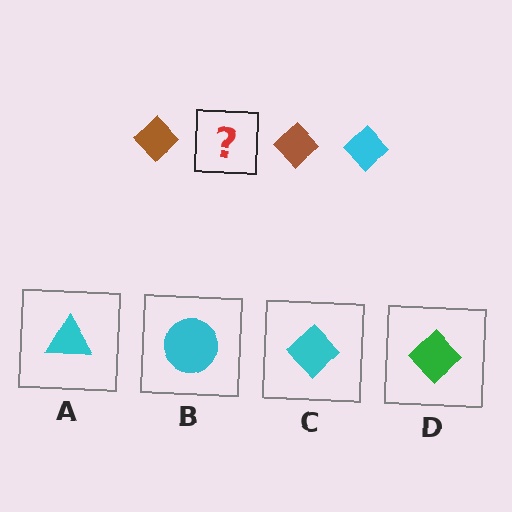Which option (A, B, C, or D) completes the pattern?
C.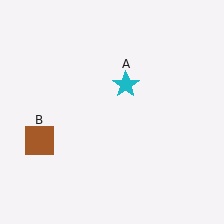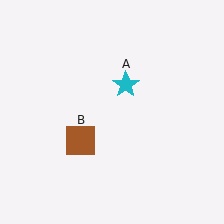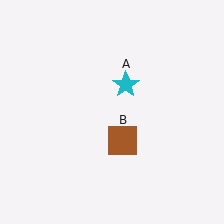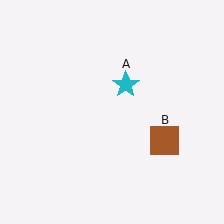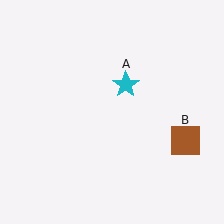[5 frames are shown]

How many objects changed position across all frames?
1 object changed position: brown square (object B).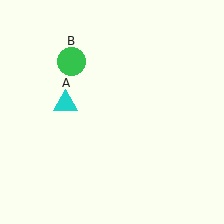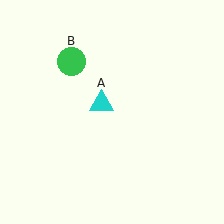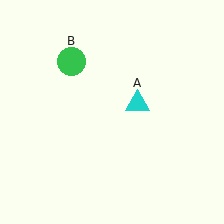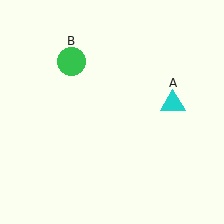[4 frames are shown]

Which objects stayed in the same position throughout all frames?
Green circle (object B) remained stationary.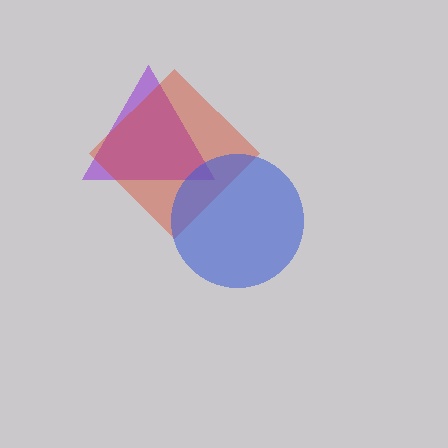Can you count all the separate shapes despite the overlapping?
Yes, there are 3 separate shapes.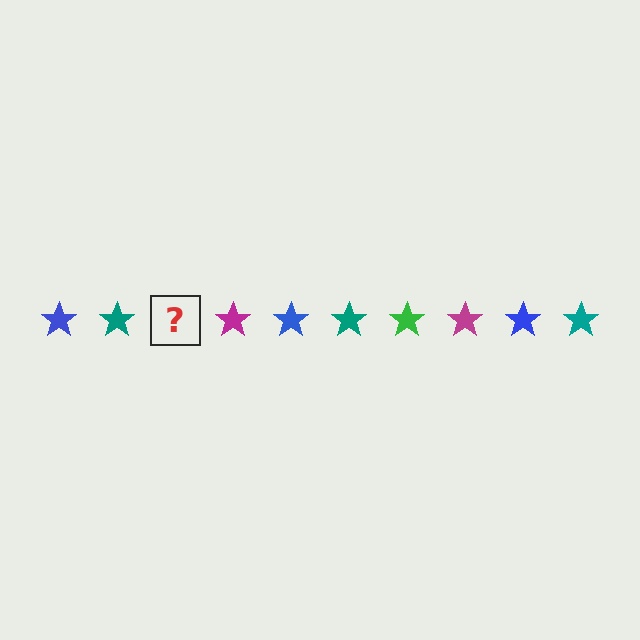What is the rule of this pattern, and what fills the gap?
The rule is that the pattern cycles through blue, teal, green, magenta stars. The gap should be filled with a green star.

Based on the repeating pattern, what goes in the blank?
The blank should be a green star.